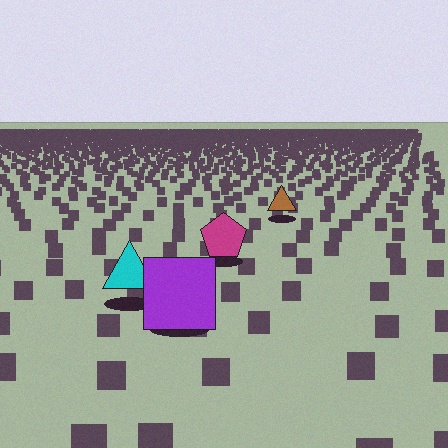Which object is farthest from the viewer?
The brown triangle is farthest from the viewer. It appears smaller and the ground texture around it is denser.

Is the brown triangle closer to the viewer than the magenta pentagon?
No. The magenta pentagon is closer — you can tell from the texture gradient: the ground texture is coarser near it.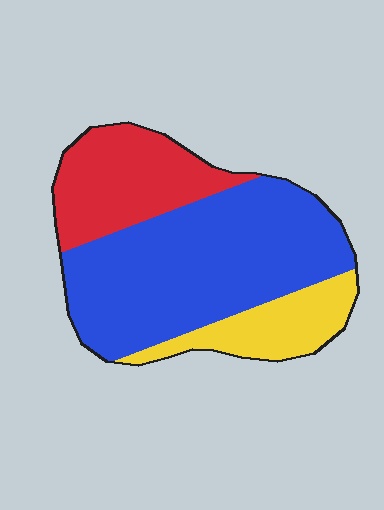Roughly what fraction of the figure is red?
Red takes up about one quarter (1/4) of the figure.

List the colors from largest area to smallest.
From largest to smallest: blue, red, yellow.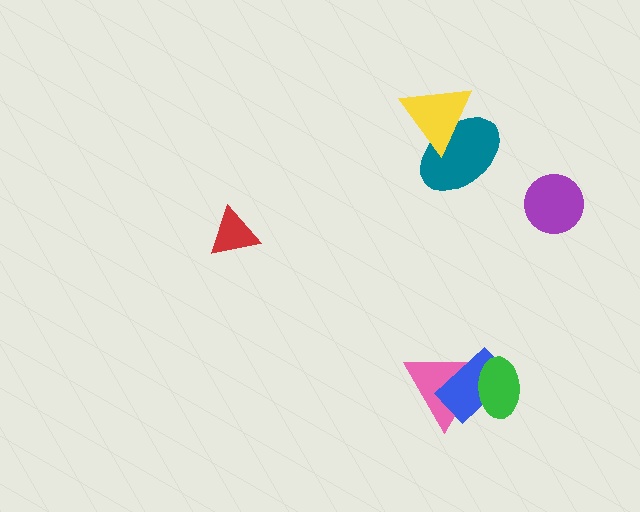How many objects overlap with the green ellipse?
2 objects overlap with the green ellipse.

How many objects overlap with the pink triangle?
2 objects overlap with the pink triangle.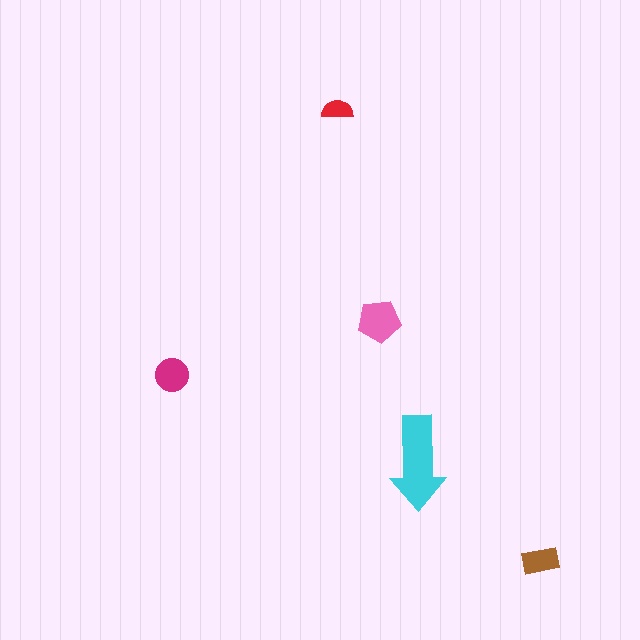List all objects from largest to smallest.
The cyan arrow, the pink pentagon, the magenta circle, the brown rectangle, the red semicircle.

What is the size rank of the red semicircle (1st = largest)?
5th.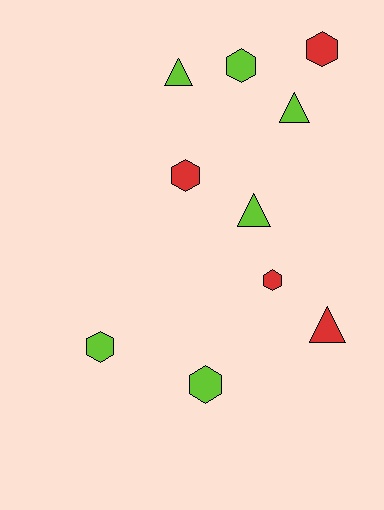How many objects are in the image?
There are 10 objects.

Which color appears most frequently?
Lime, with 6 objects.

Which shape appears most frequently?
Hexagon, with 6 objects.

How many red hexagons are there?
There are 3 red hexagons.